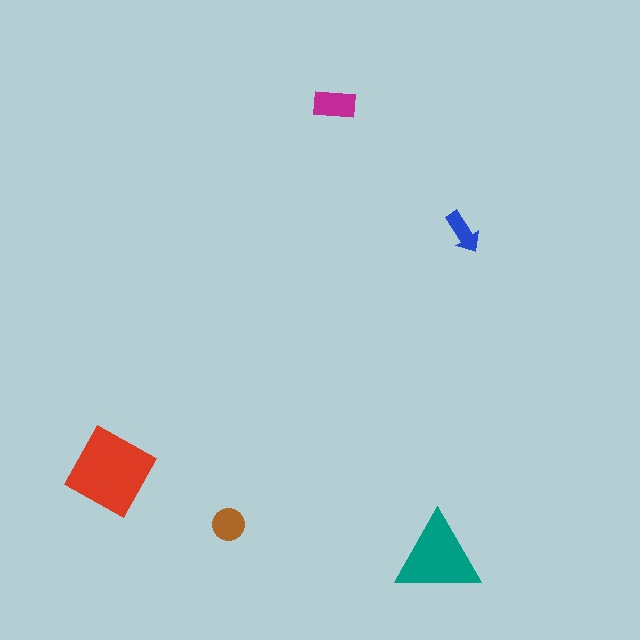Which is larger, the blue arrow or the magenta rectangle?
The magenta rectangle.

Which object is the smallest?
The blue arrow.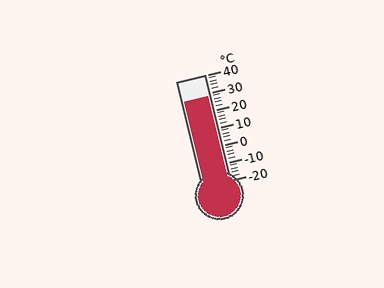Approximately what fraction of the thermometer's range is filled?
The thermometer is filled to approximately 80% of its range.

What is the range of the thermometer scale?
The thermometer scale ranges from -20°C to 40°C.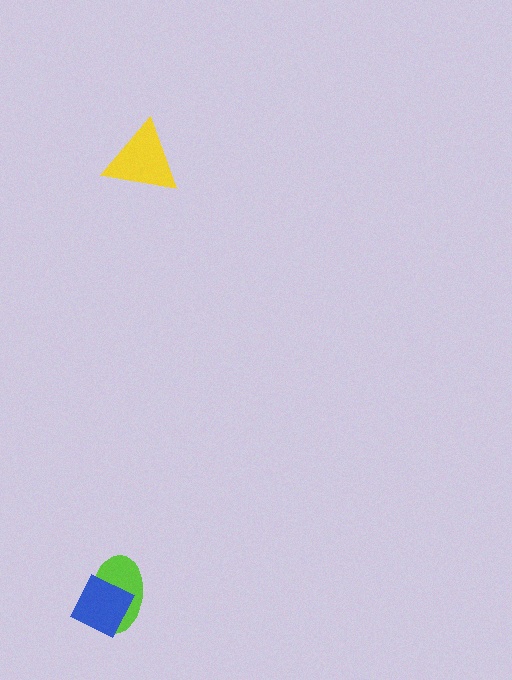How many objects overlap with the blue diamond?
1 object overlaps with the blue diamond.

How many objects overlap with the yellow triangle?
0 objects overlap with the yellow triangle.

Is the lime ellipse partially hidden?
Yes, it is partially covered by another shape.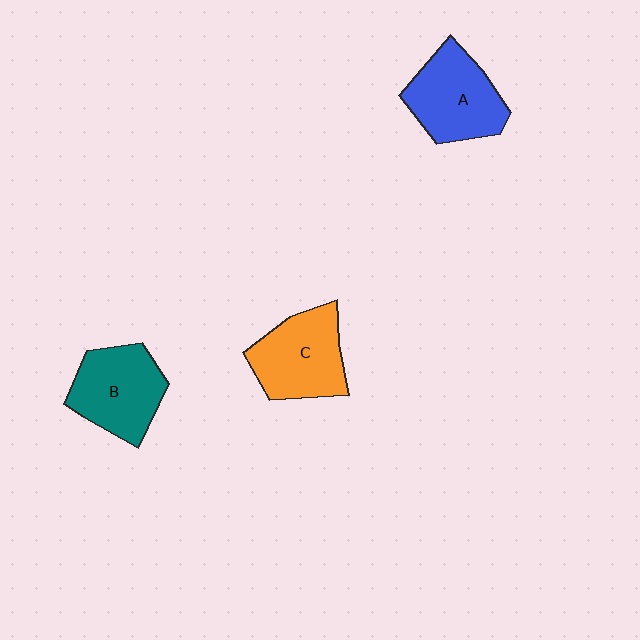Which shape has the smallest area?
Shape B (teal).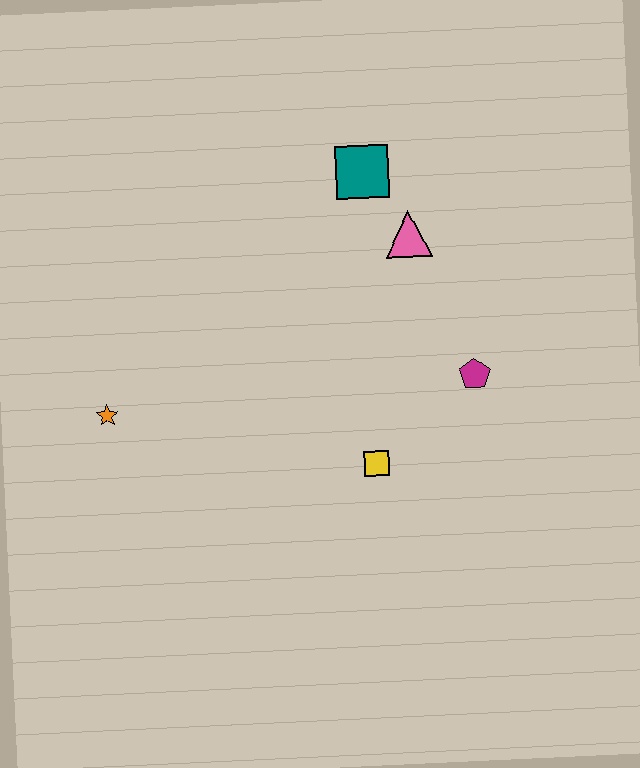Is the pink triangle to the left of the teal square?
No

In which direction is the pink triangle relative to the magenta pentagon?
The pink triangle is above the magenta pentagon.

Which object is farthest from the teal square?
The orange star is farthest from the teal square.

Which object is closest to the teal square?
The pink triangle is closest to the teal square.